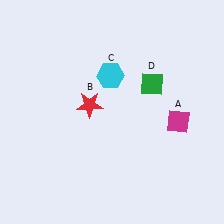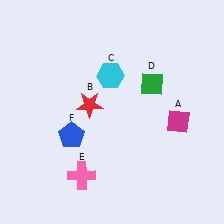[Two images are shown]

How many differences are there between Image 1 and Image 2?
There are 2 differences between the two images.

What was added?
A pink cross (E), a blue pentagon (F) were added in Image 2.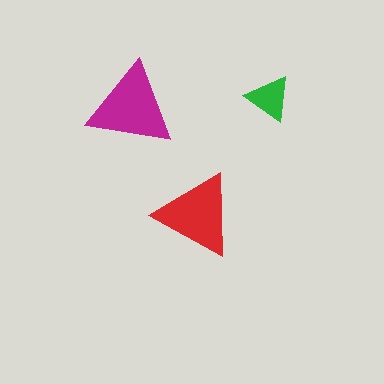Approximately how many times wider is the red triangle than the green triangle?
About 2 times wider.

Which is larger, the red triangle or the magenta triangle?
The magenta one.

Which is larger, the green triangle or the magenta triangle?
The magenta one.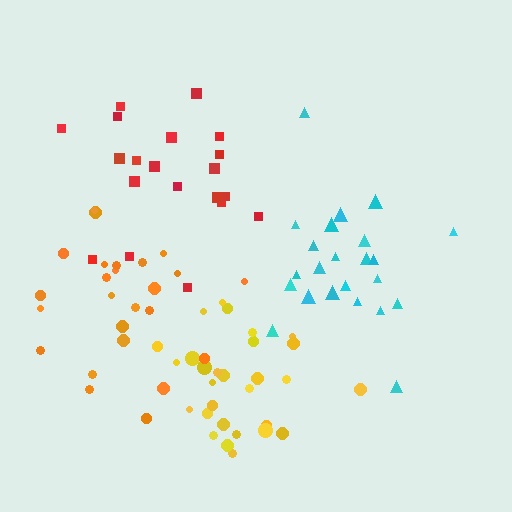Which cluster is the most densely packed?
Yellow.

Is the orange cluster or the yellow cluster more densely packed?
Yellow.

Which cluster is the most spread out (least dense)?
Red.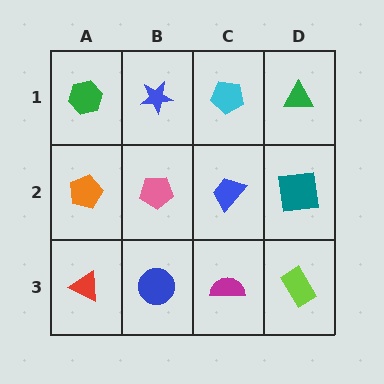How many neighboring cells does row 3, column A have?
2.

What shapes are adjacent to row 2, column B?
A blue star (row 1, column B), a blue circle (row 3, column B), an orange pentagon (row 2, column A), a blue trapezoid (row 2, column C).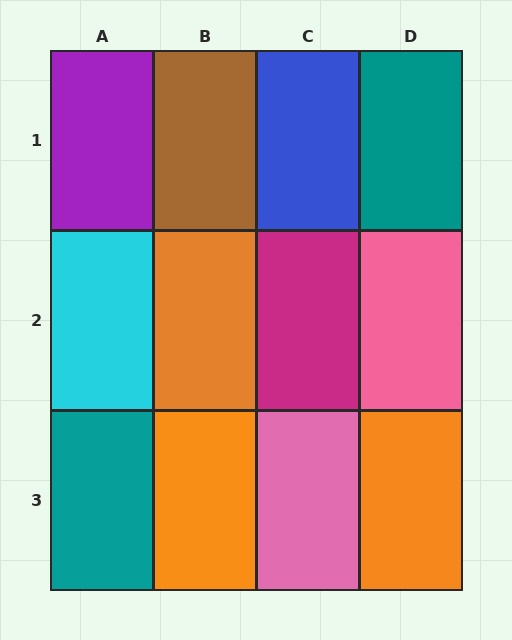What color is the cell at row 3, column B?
Orange.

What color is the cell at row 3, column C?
Pink.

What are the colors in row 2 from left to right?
Cyan, orange, magenta, pink.